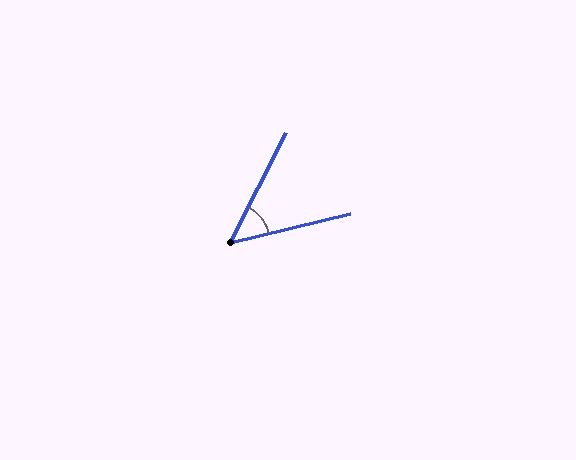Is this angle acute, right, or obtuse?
It is acute.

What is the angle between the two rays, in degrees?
Approximately 49 degrees.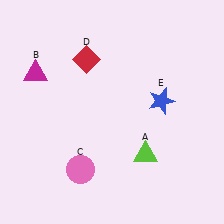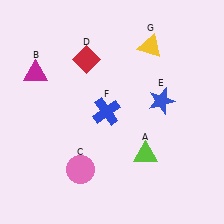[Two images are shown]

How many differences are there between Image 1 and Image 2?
There are 2 differences between the two images.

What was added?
A blue cross (F), a yellow triangle (G) were added in Image 2.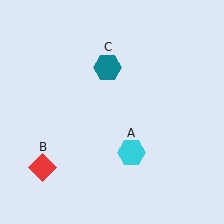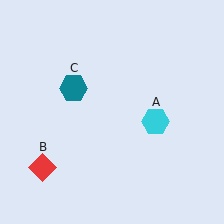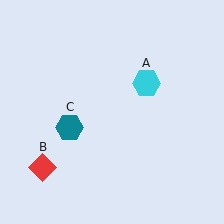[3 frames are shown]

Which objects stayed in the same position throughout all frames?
Red diamond (object B) remained stationary.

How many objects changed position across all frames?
2 objects changed position: cyan hexagon (object A), teal hexagon (object C).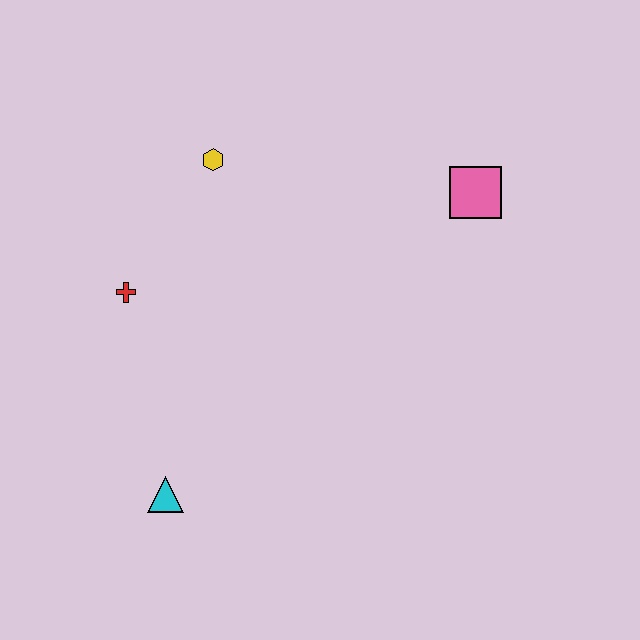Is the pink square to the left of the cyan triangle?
No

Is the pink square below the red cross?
No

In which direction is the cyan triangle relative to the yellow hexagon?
The cyan triangle is below the yellow hexagon.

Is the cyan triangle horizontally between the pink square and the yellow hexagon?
No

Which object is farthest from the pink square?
The cyan triangle is farthest from the pink square.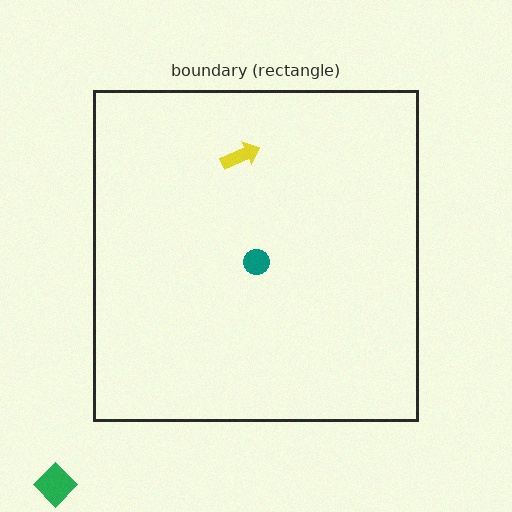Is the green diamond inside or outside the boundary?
Outside.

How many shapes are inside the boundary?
2 inside, 1 outside.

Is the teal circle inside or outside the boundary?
Inside.